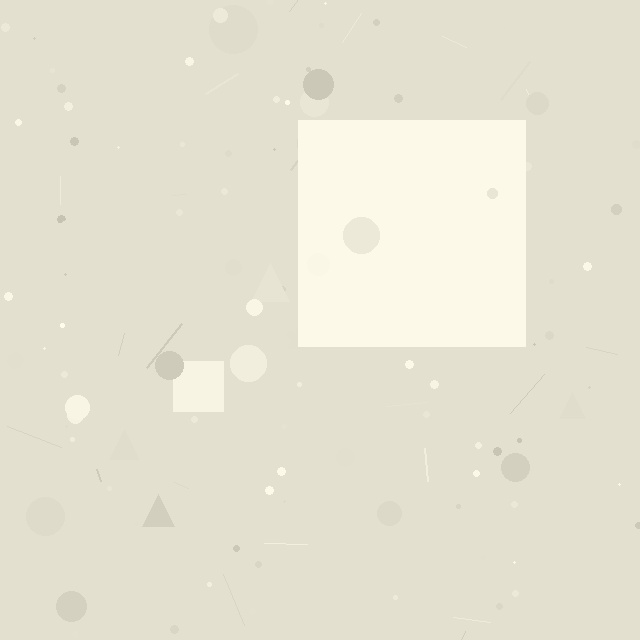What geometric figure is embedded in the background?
A square is embedded in the background.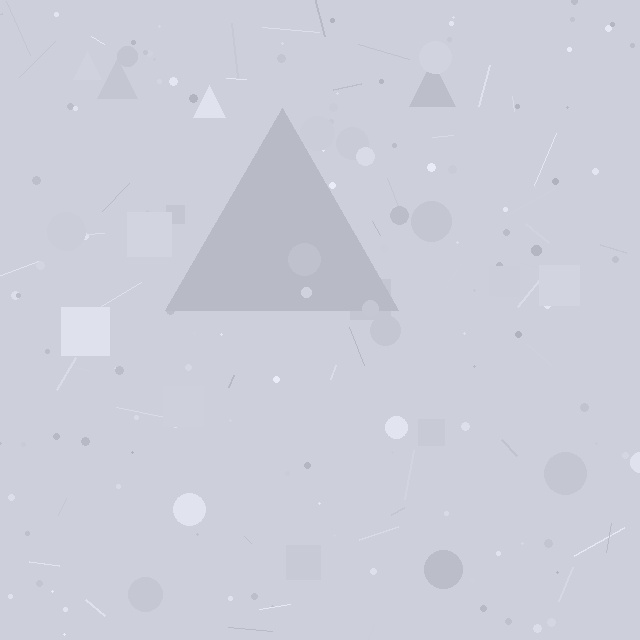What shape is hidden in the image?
A triangle is hidden in the image.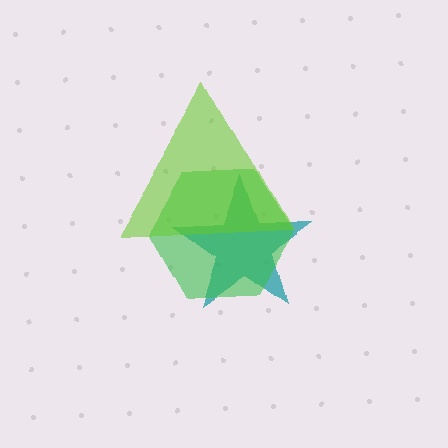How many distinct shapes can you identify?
There are 3 distinct shapes: a teal star, a green hexagon, a lime triangle.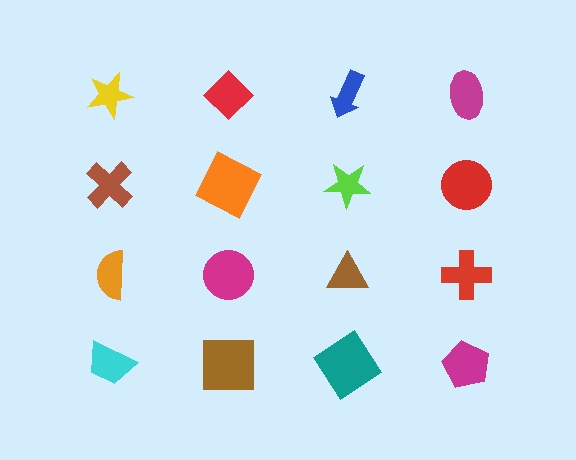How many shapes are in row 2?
4 shapes.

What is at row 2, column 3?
A lime star.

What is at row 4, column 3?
A teal diamond.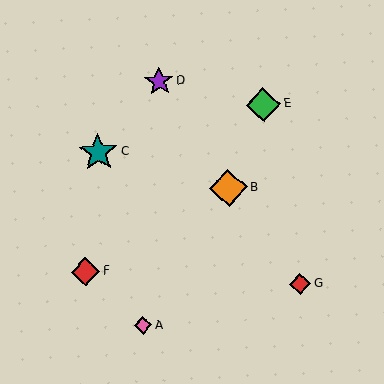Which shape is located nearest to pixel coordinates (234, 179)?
The orange diamond (labeled B) at (228, 188) is nearest to that location.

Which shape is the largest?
The teal star (labeled C) is the largest.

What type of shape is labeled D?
Shape D is a purple star.